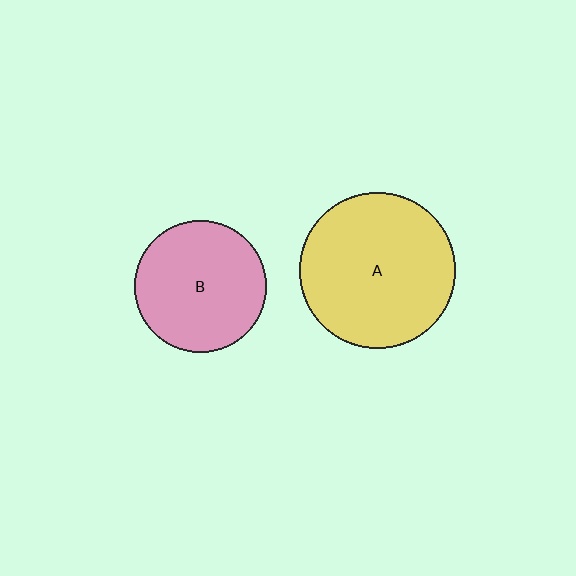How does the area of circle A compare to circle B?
Approximately 1.4 times.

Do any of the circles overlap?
No, none of the circles overlap.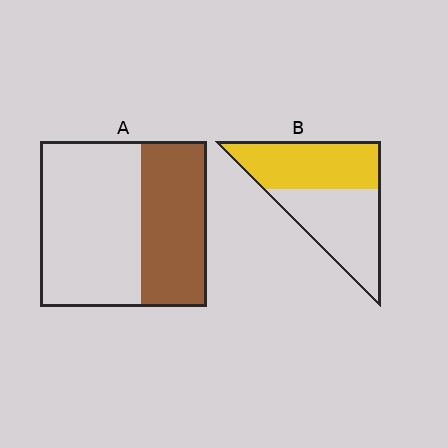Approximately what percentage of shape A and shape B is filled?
A is approximately 40% and B is approximately 50%.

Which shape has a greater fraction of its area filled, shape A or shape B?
Shape B.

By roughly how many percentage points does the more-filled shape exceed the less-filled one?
By roughly 10 percentage points (B over A).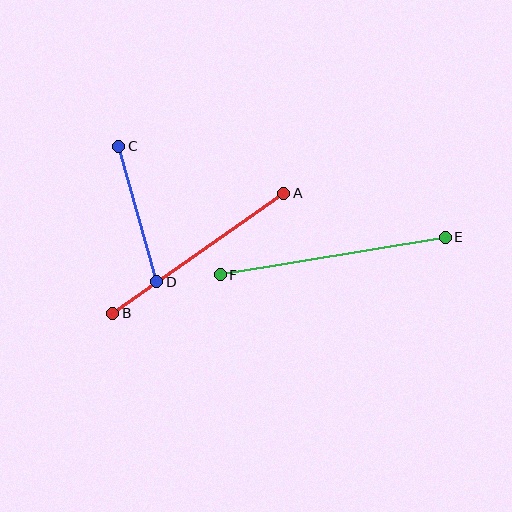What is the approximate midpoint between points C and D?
The midpoint is at approximately (138, 214) pixels.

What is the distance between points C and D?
The distance is approximately 141 pixels.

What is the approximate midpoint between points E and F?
The midpoint is at approximately (333, 256) pixels.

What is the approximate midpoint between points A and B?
The midpoint is at approximately (198, 253) pixels.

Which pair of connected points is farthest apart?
Points E and F are farthest apart.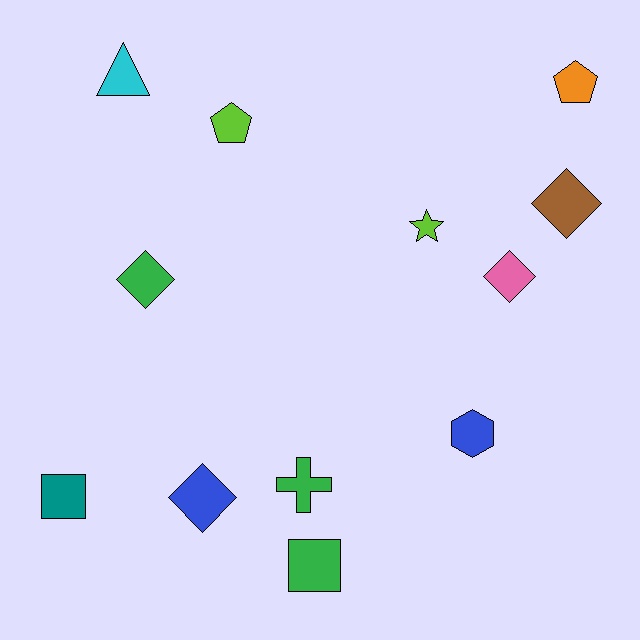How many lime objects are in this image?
There are 2 lime objects.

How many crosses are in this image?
There is 1 cross.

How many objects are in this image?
There are 12 objects.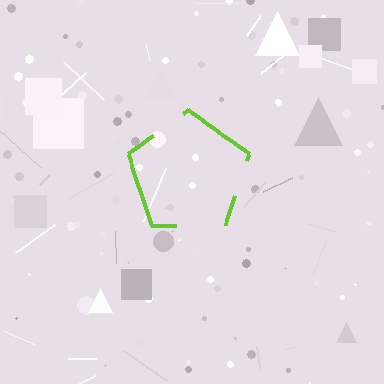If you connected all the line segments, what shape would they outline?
They would outline a pentagon.